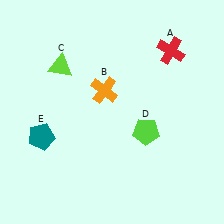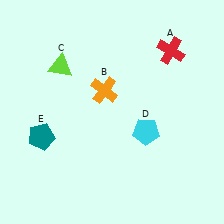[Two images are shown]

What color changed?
The pentagon (D) changed from lime in Image 1 to cyan in Image 2.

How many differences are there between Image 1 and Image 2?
There is 1 difference between the two images.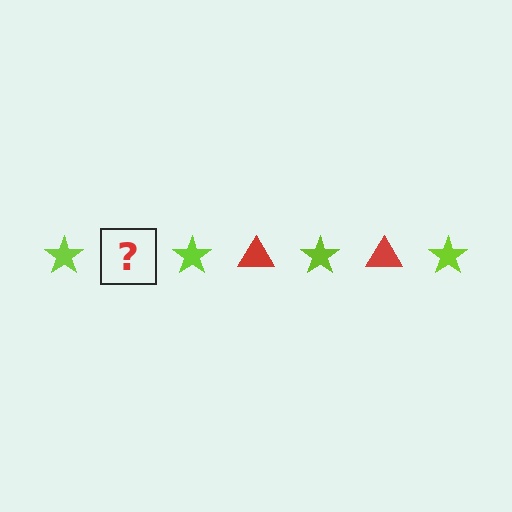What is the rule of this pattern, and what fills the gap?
The rule is that the pattern alternates between lime star and red triangle. The gap should be filled with a red triangle.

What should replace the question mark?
The question mark should be replaced with a red triangle.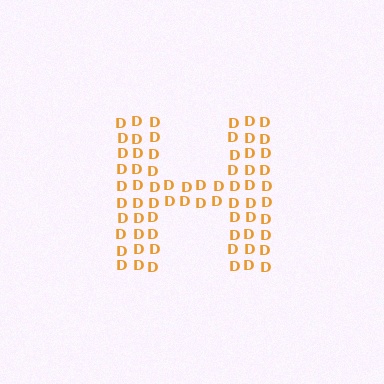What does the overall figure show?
The overall figure shows the letter H.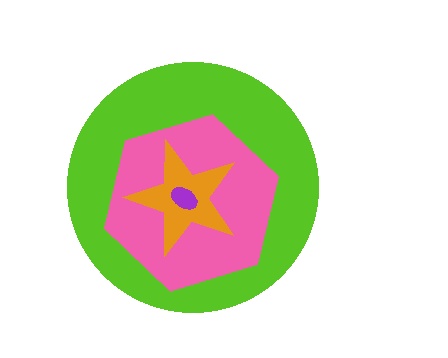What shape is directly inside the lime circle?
The pink hexagon.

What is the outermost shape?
The lime circle.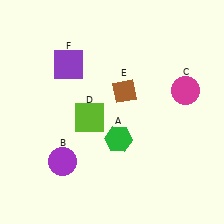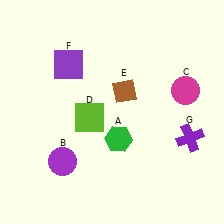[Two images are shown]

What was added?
A purple cross (G) was added in Image 2.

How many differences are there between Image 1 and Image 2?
There is 1 difference between the two images.